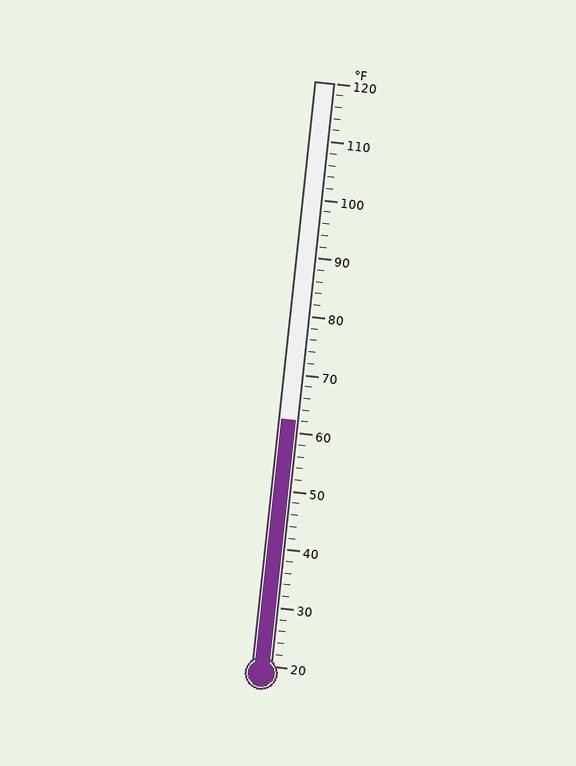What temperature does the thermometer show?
The thermometer shows approximately 62°F.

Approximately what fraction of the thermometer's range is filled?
The thermometer is filled to approximately 40% of its range.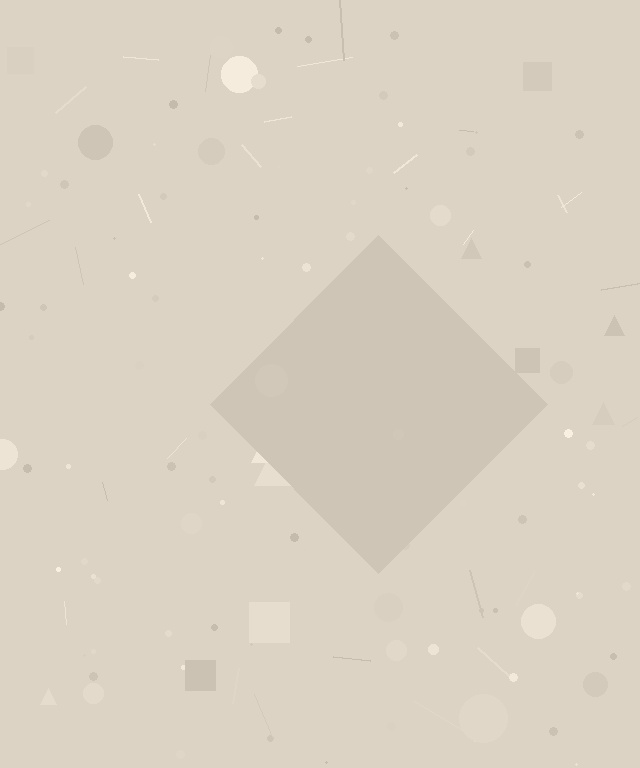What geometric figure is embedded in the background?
A diamond is embedded in the background.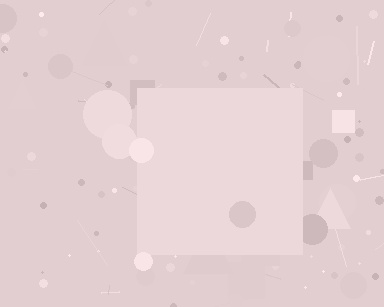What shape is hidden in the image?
A square is hidden in the image.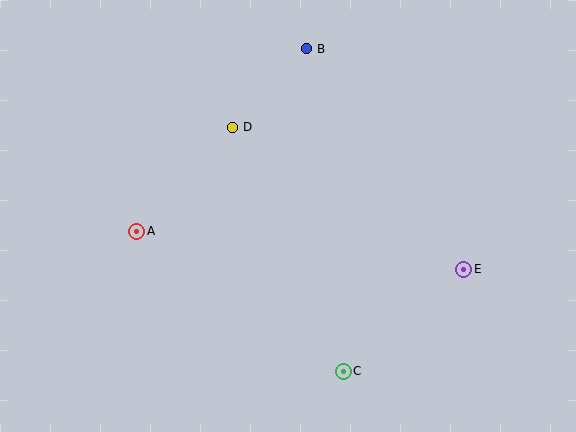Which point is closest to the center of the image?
Point D at (233, 127) is closest to the center.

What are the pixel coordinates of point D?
Point D is at (233, 127).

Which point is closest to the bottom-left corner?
Point A is closest to the bottom-left corner.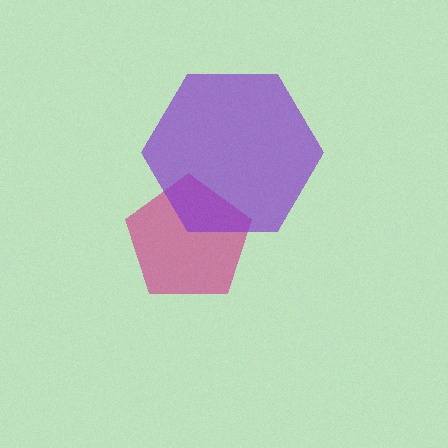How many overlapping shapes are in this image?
There are 2 overlapping shapes in the image.